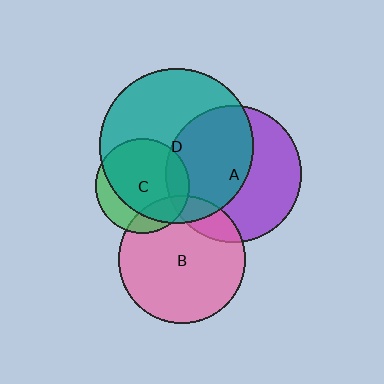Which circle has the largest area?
Circle D (teal).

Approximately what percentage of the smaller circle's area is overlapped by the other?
Approximately 50%.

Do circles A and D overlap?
Yes.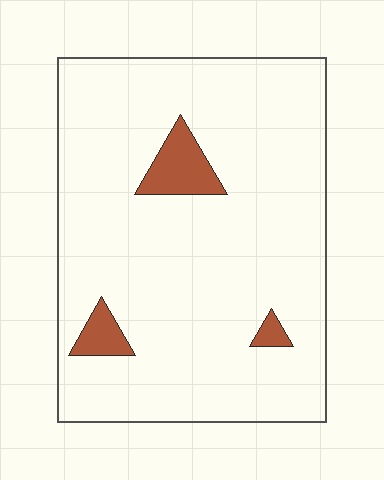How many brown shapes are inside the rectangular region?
3.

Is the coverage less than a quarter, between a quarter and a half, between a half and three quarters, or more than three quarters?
Less than a quarter.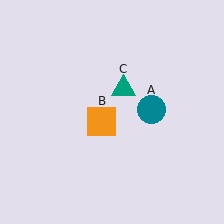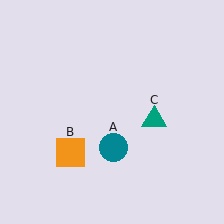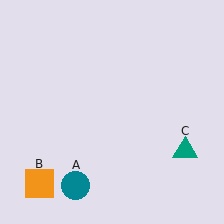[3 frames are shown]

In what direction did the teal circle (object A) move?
The teal circle (object A) moved down and to the left.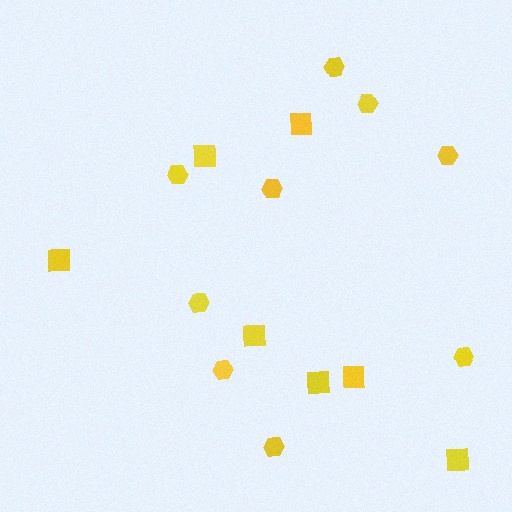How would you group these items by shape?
There are 2 groups: one group of squares (7) and one group of hexagons (9).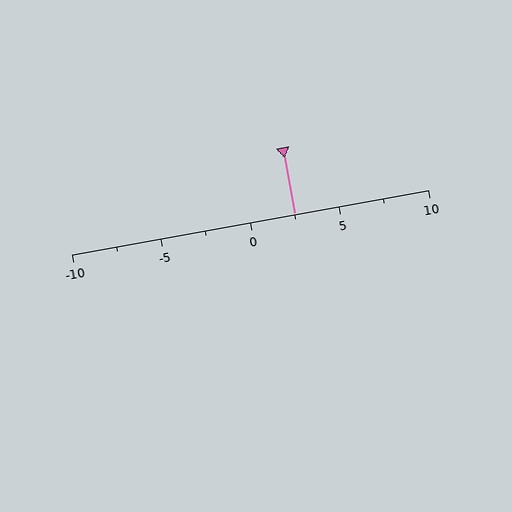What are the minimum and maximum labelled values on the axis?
The axis runs from -10 to 10.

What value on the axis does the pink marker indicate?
The marker indicates approximately 2.5.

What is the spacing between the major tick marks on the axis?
The major ticks are spaced 5 apart.